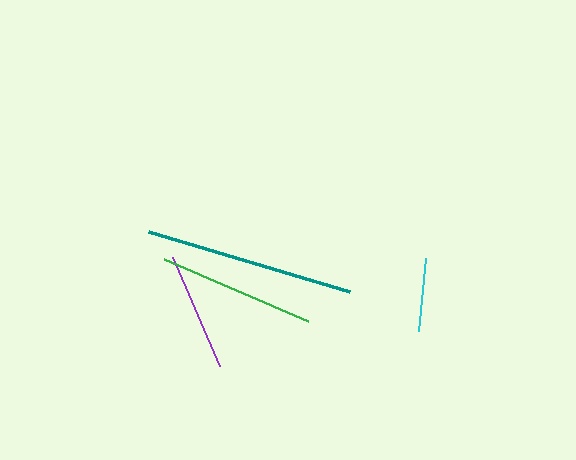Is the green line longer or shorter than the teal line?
The teal line is longer than the green line.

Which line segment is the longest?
The teal line is the longest at approximately 210 pixels.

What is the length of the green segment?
The green segment is approximately 157 pixels long.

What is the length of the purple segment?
The purple segment is approximately 119 pixels long.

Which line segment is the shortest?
The cyan line is the shortest at approximately 74 pixels.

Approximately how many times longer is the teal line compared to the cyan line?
The teal line is approximately 2.9 times the length of the cyan line.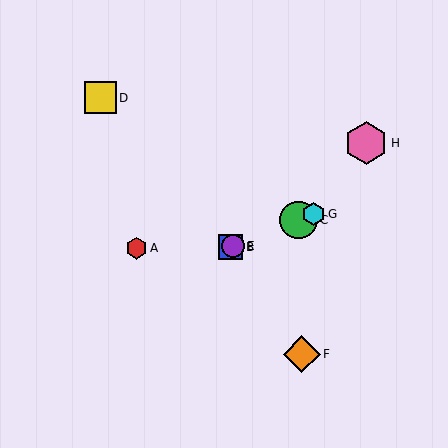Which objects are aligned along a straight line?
Objects B, C, E, G are aligned along a straight line.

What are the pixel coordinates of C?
Object C is at (298, 220).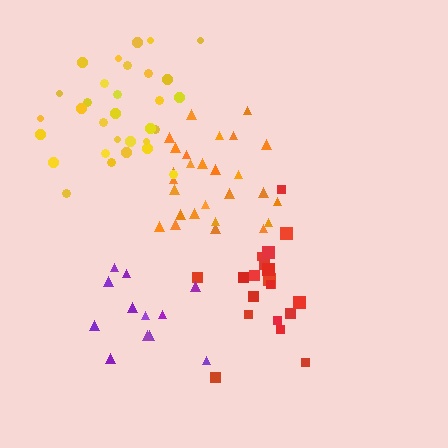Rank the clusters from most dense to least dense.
orange, purple, yellow, red.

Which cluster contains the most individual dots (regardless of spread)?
Yellow (31).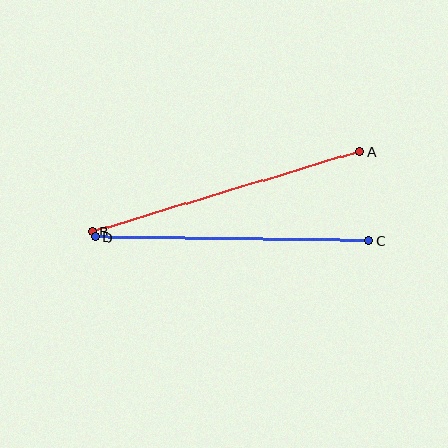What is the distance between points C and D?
The distance is approximately 273 pixels.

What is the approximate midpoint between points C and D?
The midpoint is at approximately (232, 239) pixels.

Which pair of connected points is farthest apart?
Points A and B are farthest apart.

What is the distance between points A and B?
The distance is approximately 280 pixels.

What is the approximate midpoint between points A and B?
The midpoint is at approximately (226, 192) pixels.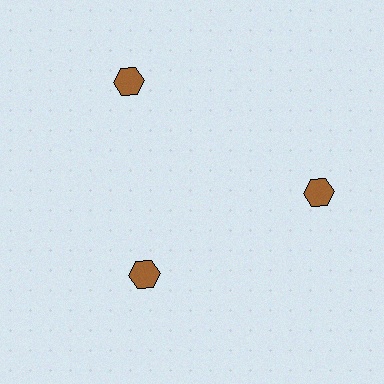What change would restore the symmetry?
The symmetry would be restored by moving it outward, back onto the ring so that all 3 hexagons sit at equal angles and equal distance from the center.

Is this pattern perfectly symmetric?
No. The 3 brown hexagons are arranged in a ring, but one element near the 7 o'clock position is pulled inward toward the center, breaking the 3-fold rotational symmetry.